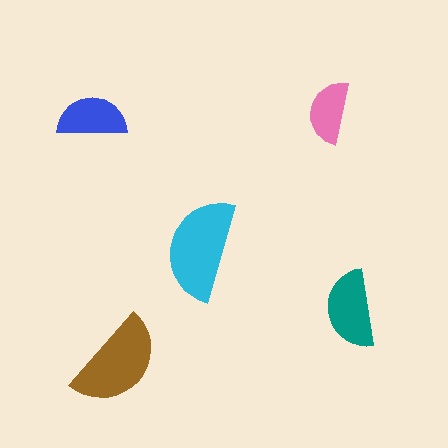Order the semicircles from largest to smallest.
the cyan one, the brown one, the teal one, the blue one, the pink one.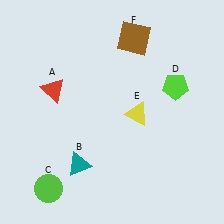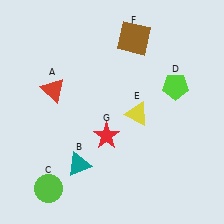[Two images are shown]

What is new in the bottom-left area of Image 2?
A red star (G) was added in the bottom-left area of Image 2.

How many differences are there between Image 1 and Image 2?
There is 1 difference between the two images.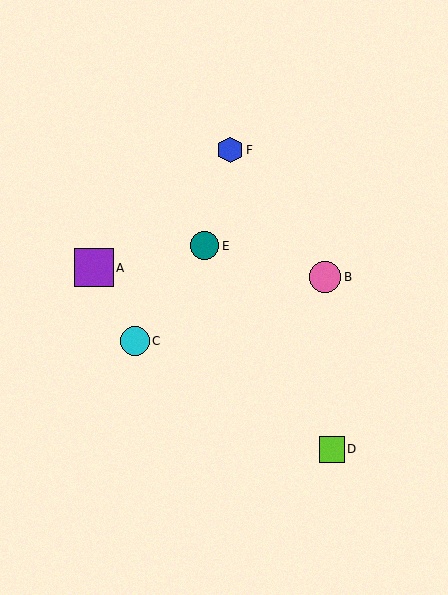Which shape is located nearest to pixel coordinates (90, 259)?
The purple square (labeled A) at (94, 268) is nearest to that location.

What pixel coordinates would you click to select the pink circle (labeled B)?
Click at (325, 277) to select the pink circle B.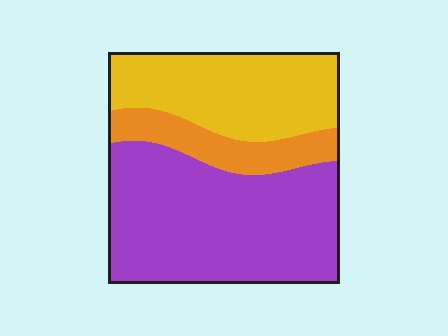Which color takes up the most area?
Purple, at roughly 55%.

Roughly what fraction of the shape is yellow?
Yellow covers about 30% of the shape.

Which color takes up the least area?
Orange, at roughly 15%.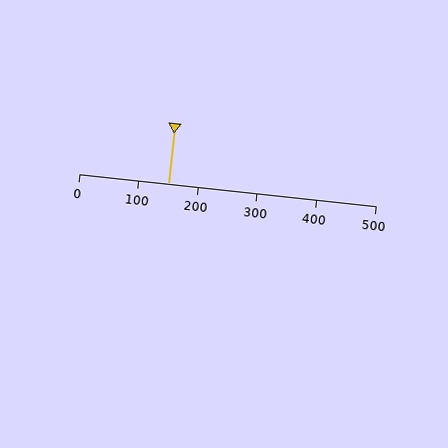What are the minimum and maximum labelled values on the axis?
The axis runs from 0 to 500.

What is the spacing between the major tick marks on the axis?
The major ticks are spaced 100 apart.